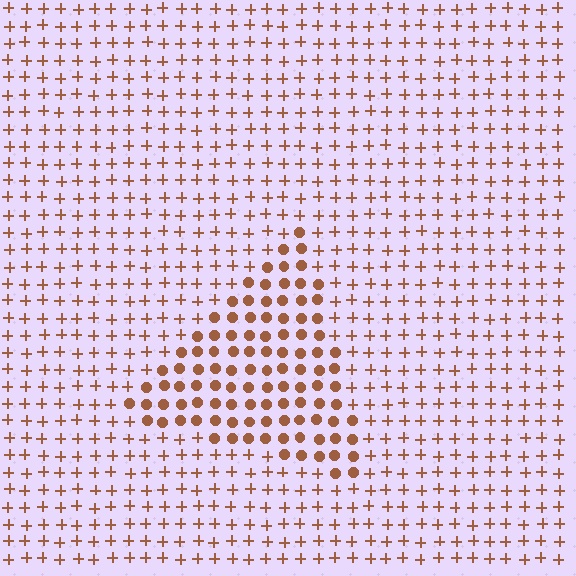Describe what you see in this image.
The image is filled with small brown elements arranged in a uniform grid. A triangle-shaped region contains circles, while the surrounding area contains plus signs. The boundary is defined purely by the change in element shape.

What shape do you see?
I see a triangle.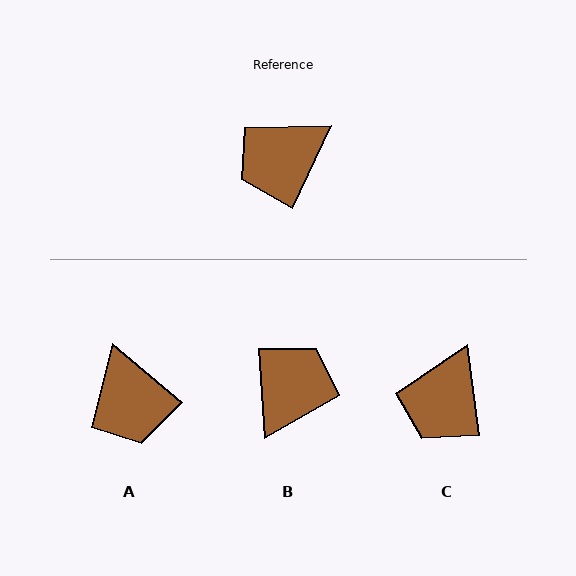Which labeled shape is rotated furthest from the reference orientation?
B, about 151 degrees away.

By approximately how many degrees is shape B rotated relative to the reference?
Approximately 151 degrees clockwise.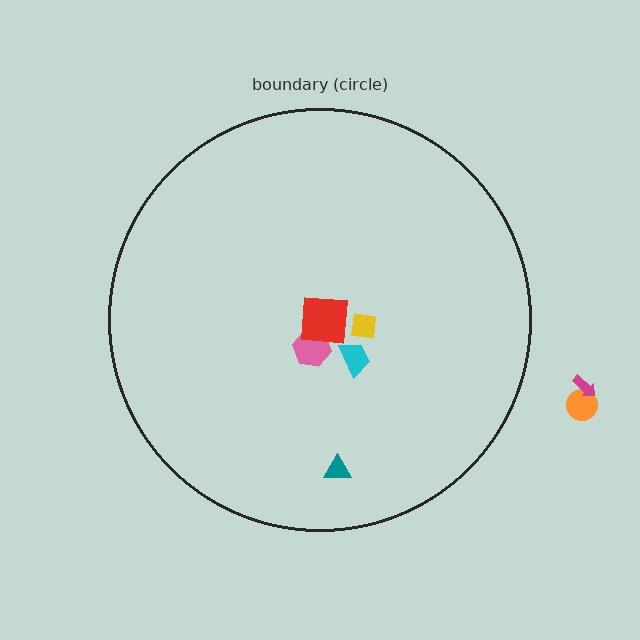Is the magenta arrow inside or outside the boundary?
Outside.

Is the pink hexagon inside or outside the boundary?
Inside.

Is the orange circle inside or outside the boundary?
Outside.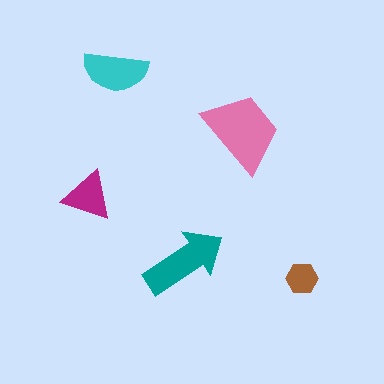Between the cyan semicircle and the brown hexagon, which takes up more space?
The cyan semicircle.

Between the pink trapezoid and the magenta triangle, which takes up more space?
The pink trapezoid.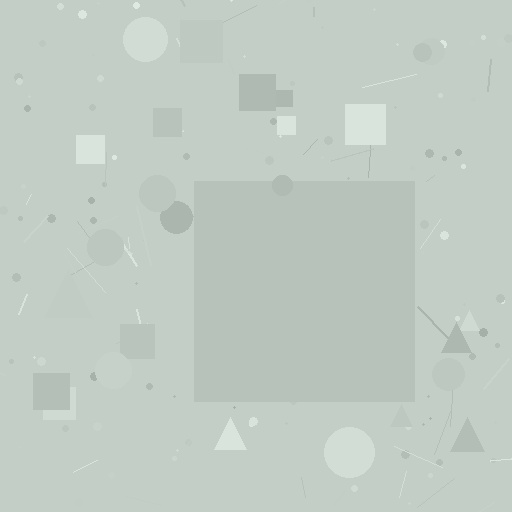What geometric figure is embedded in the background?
A square is embedded in the background.